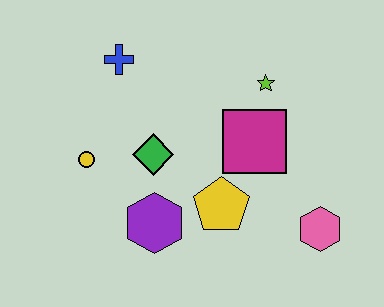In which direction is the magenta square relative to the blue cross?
The magenta square is to the right of the blue cross.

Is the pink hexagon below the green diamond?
Yes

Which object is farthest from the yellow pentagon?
The blue cross is farthest from the yellow pentagon.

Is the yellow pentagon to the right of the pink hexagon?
No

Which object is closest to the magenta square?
The lime star is closest to the magenta square.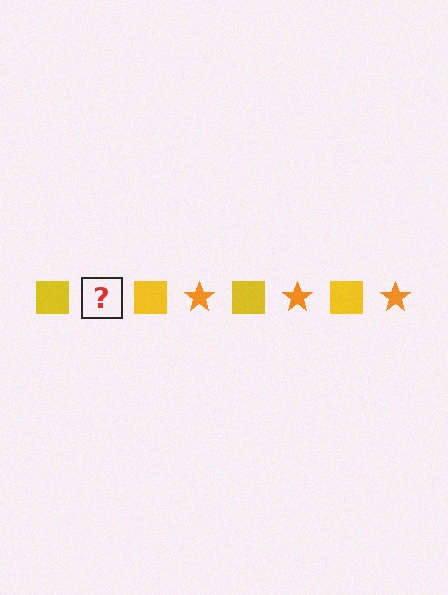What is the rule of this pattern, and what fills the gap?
The rule is that the pattern alternates between yellow square and orange star. The gap should be filled with an orange star.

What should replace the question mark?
The question mark should be replaced with an orange star.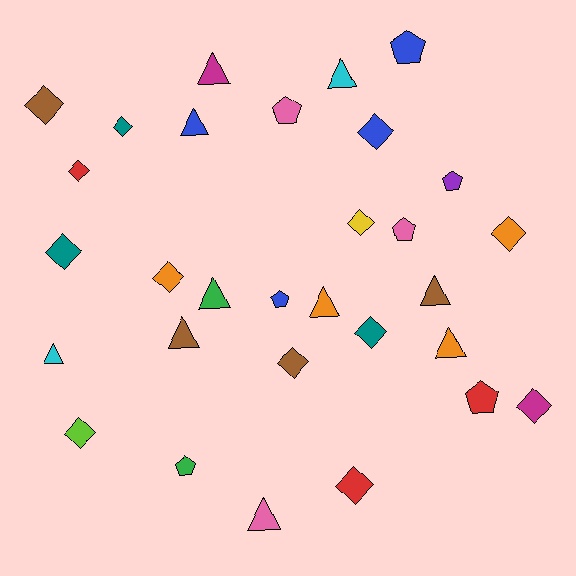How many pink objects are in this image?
There are 3 pink objects.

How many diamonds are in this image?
There are 13 diamonds.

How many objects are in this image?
There are 30 objects.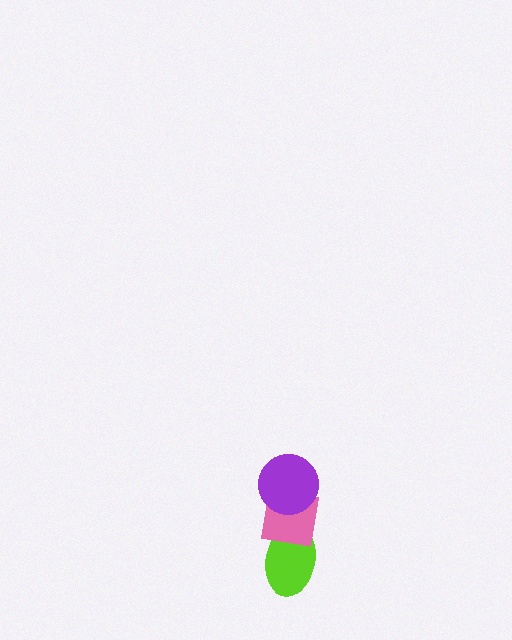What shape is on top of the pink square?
The purple circle is on top of the pink square.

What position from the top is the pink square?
The pink square is 2nd from the top.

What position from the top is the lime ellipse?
The lime ellipse is 3rd from the top.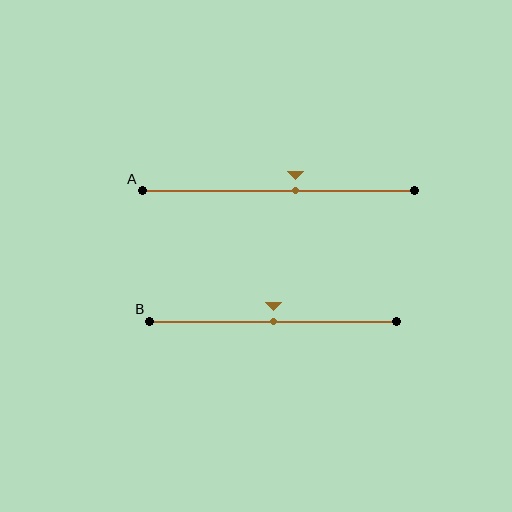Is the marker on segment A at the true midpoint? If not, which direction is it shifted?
No, the marker on segment A is shifted to the right by about 6% of the segment length.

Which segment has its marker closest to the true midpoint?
Segment B has its marker closest to the true midpoint.